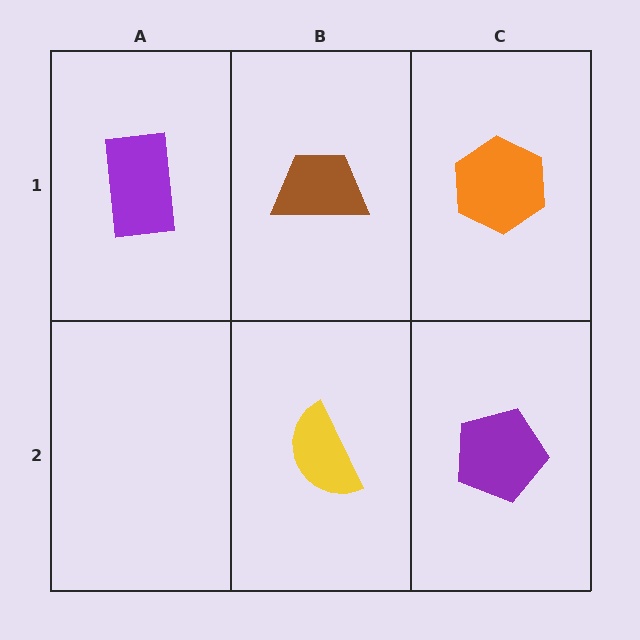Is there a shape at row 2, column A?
No, that cell is empty.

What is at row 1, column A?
A purple rectangle.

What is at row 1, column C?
An orange hexagon.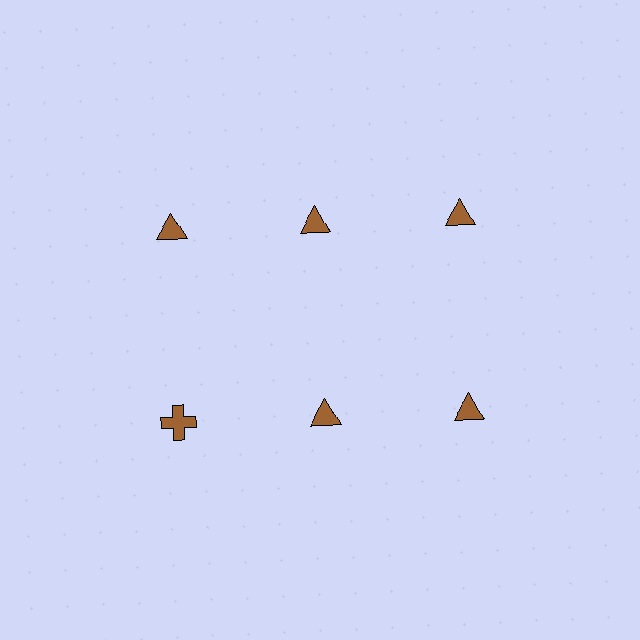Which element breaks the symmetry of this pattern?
The brown cross in the second row, leftmost column breaks the symmetry. All other shapes are brown triangles.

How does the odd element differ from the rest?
It has a different shape: cross instead of triangle.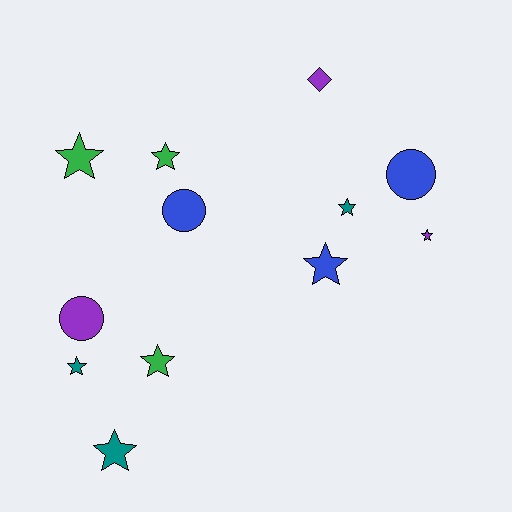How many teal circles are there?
There are no teal circles.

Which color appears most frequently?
Purple, with 3 objects.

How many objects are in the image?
There are 12 objects.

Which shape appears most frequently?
Star, with 8 objects.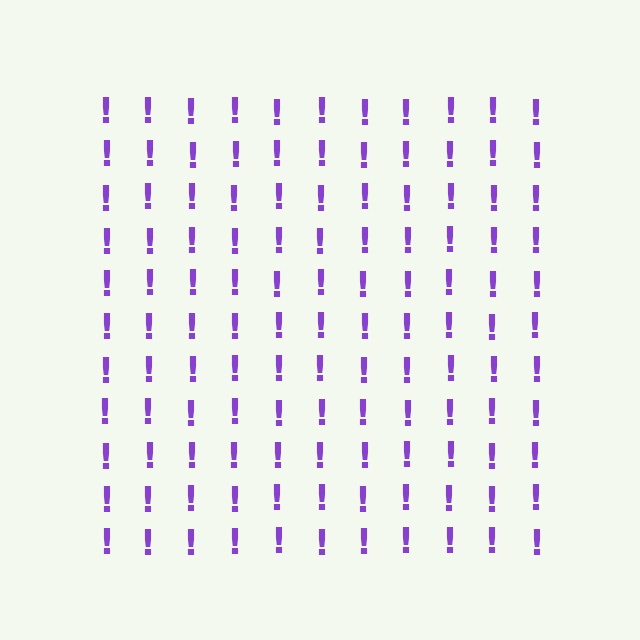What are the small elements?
The small elements are exclamation marks.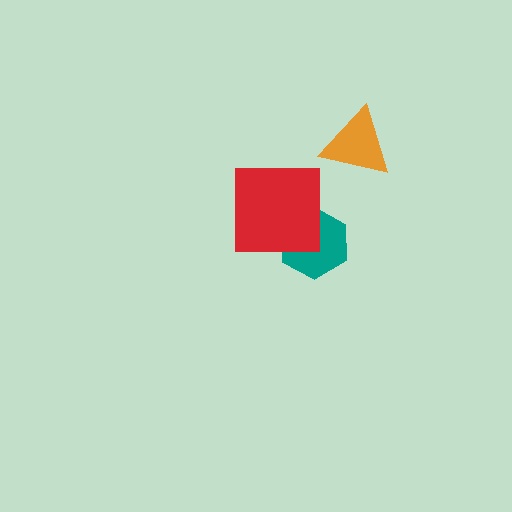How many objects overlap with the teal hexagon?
1 object overlaps with the teal hexagon.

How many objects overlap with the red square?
1 object overlaps with the red square.